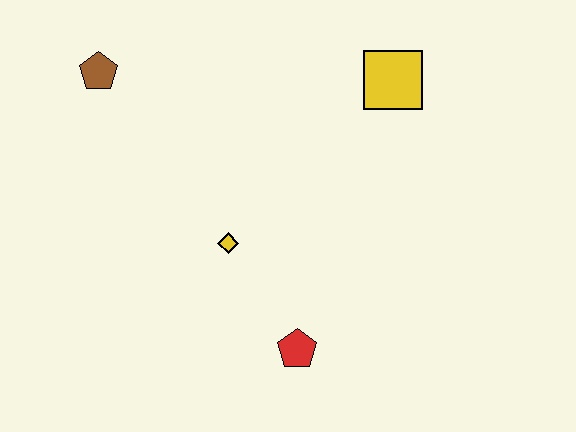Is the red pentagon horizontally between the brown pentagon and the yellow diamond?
No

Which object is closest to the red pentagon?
The yellow diamond is closest to the red pentagon.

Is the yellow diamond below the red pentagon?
No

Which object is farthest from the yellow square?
The brown pentagon is farthest from the yellow square.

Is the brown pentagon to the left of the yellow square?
Yes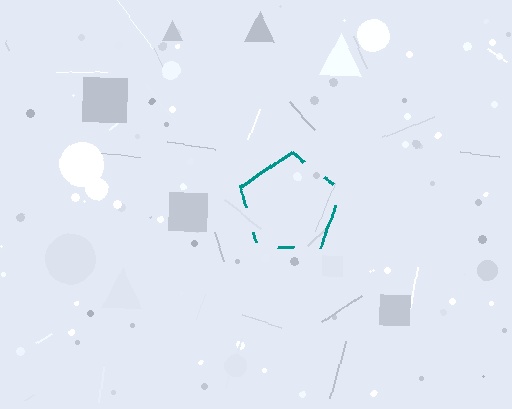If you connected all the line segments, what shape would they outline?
They would outline a pentagon.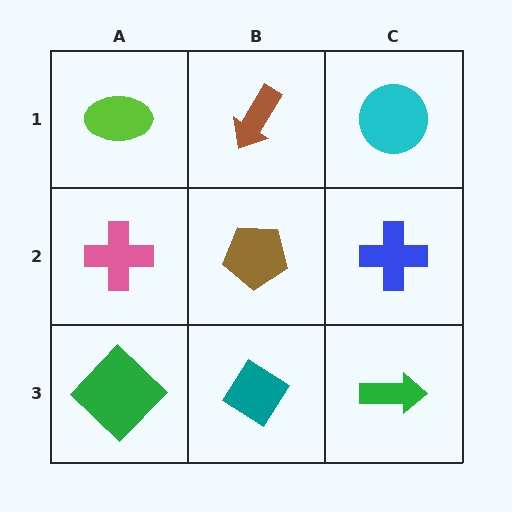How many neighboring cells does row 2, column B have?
4.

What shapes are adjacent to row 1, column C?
A blue cross (row 2, column C), a brown arrow (row 1, column B).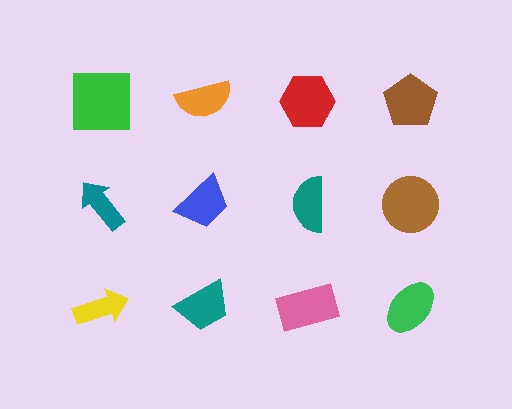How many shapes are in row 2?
4 shapes.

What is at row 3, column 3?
A pink rectangle.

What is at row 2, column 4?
A brown circle.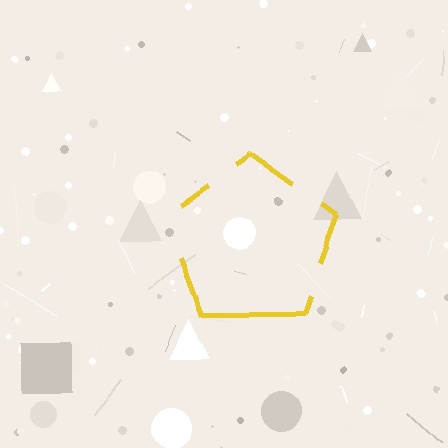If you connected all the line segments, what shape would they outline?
They would outline a pentagon.